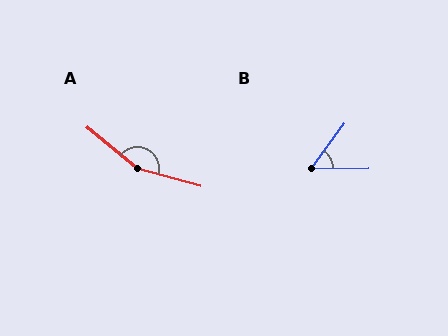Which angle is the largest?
A, at approximately 156 degrees.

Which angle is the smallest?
B, at approximately 53 degrees.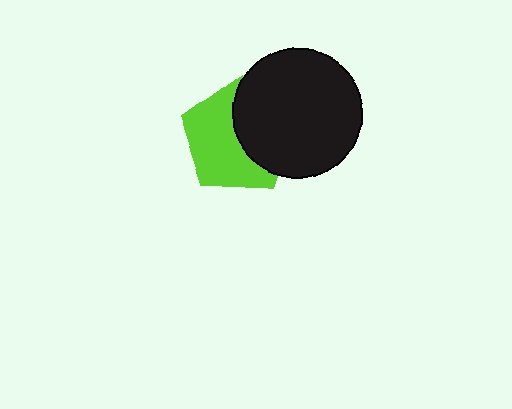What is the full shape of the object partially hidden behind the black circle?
The partially hidden object is a lime pentagon.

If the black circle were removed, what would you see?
You would see the complete lime pentagon.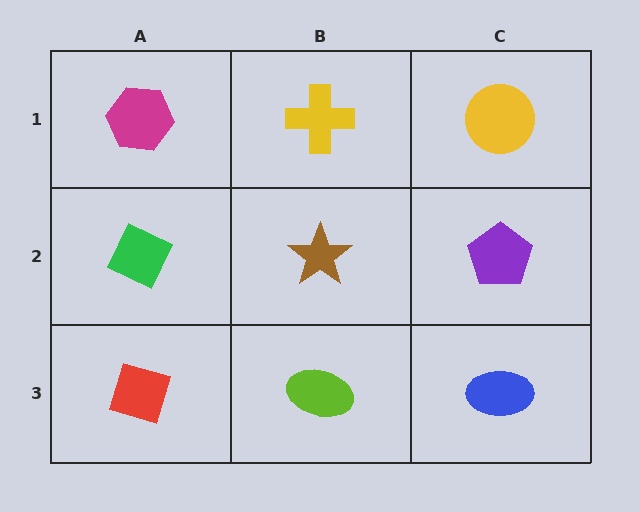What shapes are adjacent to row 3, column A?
A green diamond (row 2, column A), a lime ellipse (row 3, column B).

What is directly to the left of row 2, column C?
A brown star.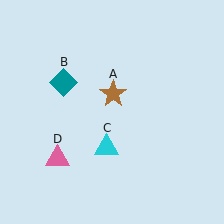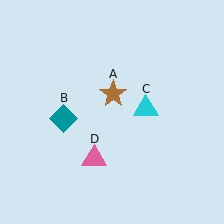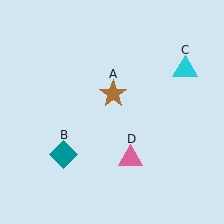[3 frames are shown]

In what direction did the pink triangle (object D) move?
The pink triangle (object D) moved right.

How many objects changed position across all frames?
3 objects changed position: teal diamond (object B), cyan triangle (object C), pink triangle (object D).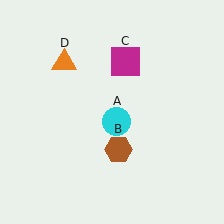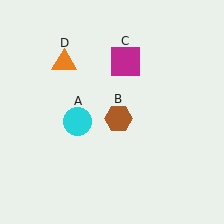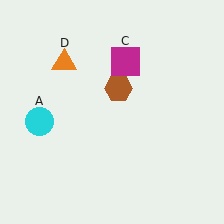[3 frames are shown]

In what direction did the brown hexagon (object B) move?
The brown hexagon (object B) moved up.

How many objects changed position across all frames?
2 objects changed position: cyan circle (object A), brown hexagon (object B).